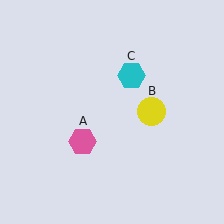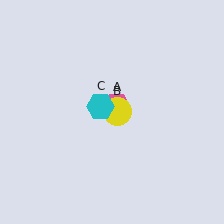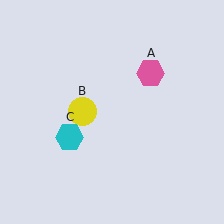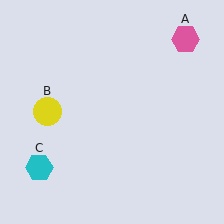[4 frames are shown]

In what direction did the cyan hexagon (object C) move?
The cyan hexagon (object C) moved down and to the left.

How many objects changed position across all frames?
3 objects changed position: pink hexagon (object A), yellow circle (object B), cyan hexagon (object C).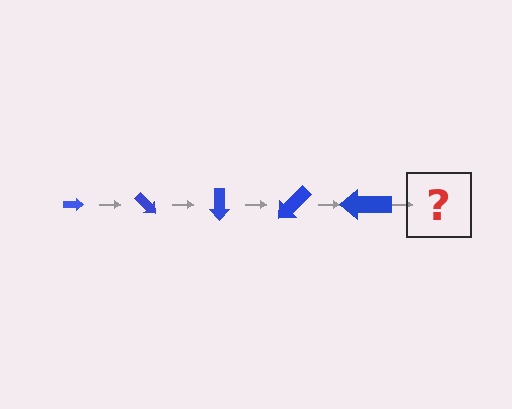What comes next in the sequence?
The next element should be an arrow, larger than the previous one and rotated 225 degrees from the start.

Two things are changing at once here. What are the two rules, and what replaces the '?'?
The two rules are that the arrow grows larger each step and it rotates 45 degrees each step. The '?' should be an arrow, larger than the previous one and rotated 225 degrees from the start.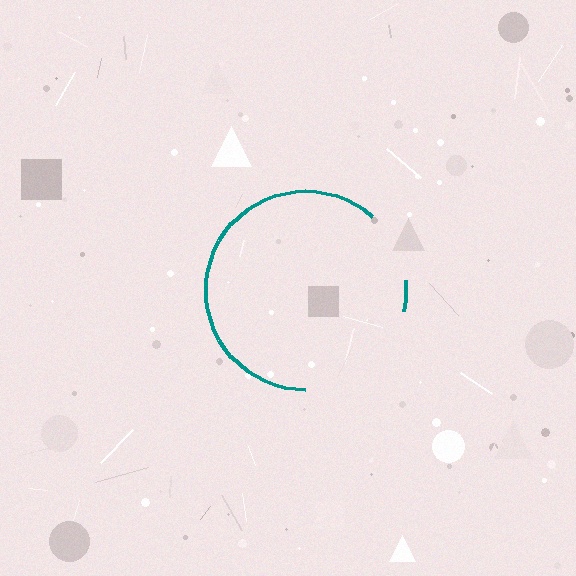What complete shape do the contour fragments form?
The contour fragments form a circle.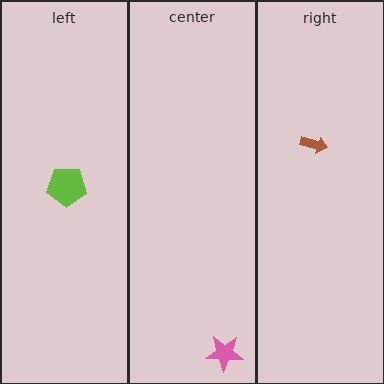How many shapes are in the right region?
1.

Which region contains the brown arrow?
The right region.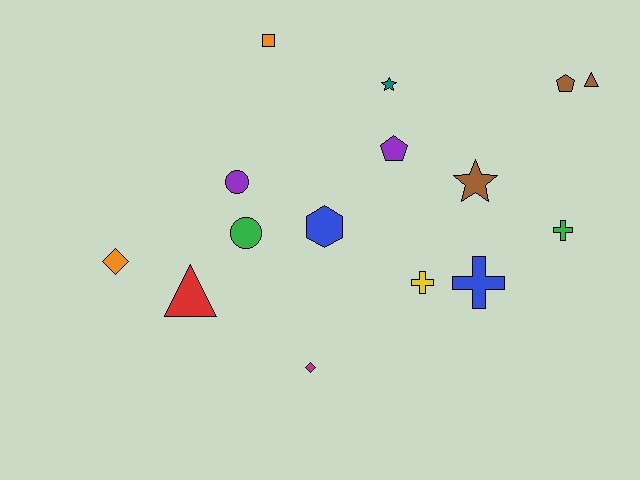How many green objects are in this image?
There are 2 green objects.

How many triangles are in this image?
There are 2 triangles.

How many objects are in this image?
There are 15 objects.